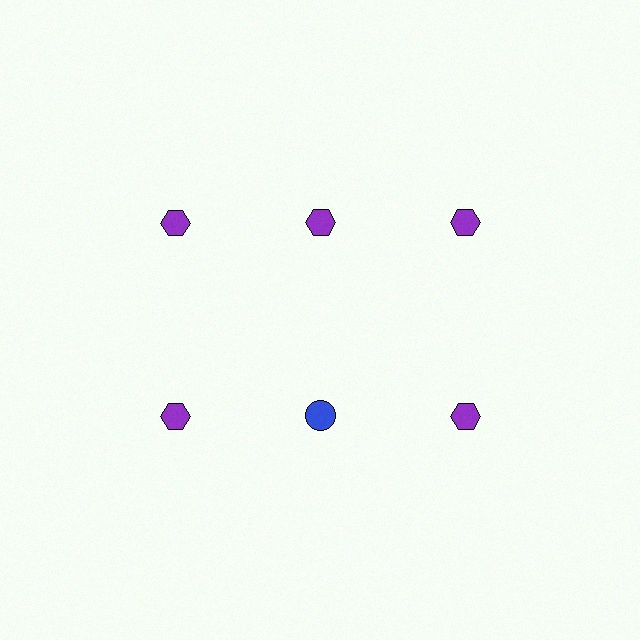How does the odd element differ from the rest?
It differs in both color (blue instead of purple) and shape (circle instead of hexagon).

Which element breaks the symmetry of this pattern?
The blue circle in the second row, second from left column breaks the symmetry. All other shapes are purple hexagons.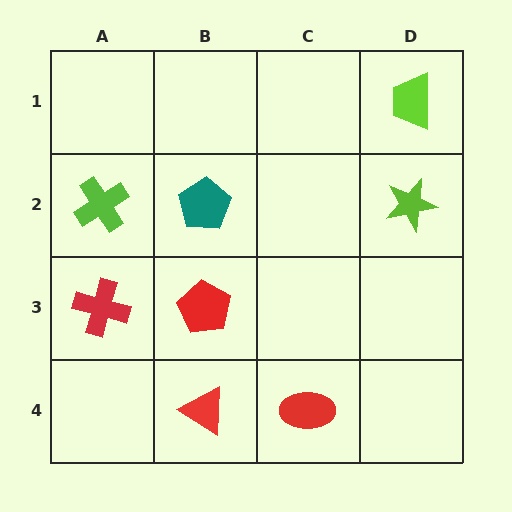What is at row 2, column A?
A lime cross.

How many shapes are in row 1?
1 shape.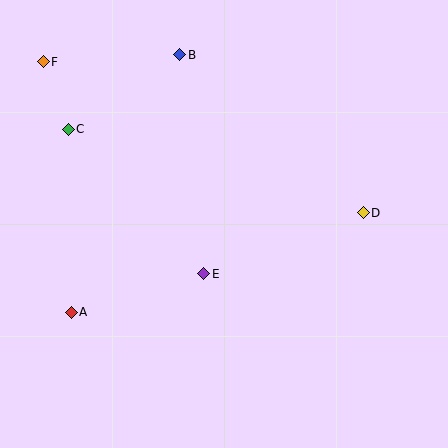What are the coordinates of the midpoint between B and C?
The midpoint between B and C is at (124, 92).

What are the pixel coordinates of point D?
Point D is at (363, 213).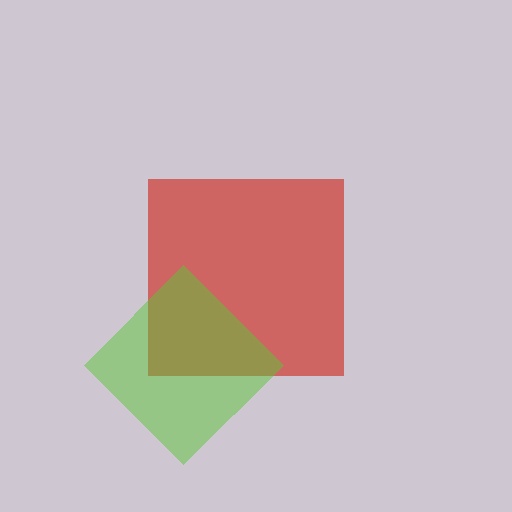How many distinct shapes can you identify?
There are 2 distinct shapes: a red square, a lime diamond.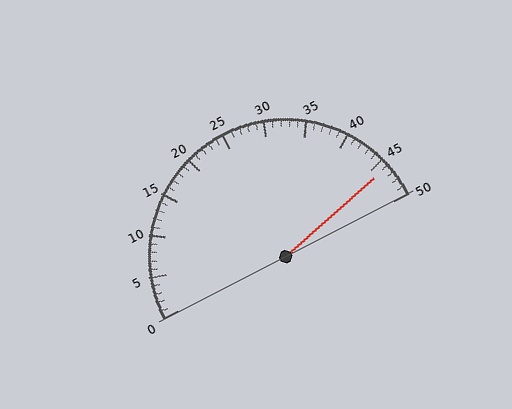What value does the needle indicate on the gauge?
The needle indicates approximately 46.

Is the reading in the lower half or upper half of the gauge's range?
The reading is in the upper half of the range (0 to 50).